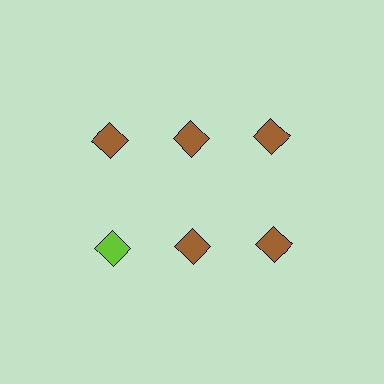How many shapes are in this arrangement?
There are 6 shapes arranged in a grid pattern.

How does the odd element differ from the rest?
It has a different color: lime instead of brown.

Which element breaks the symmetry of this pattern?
The lime diamond in the second row, leftmost column breaks the symmetry. All other shapes are brown diamonds.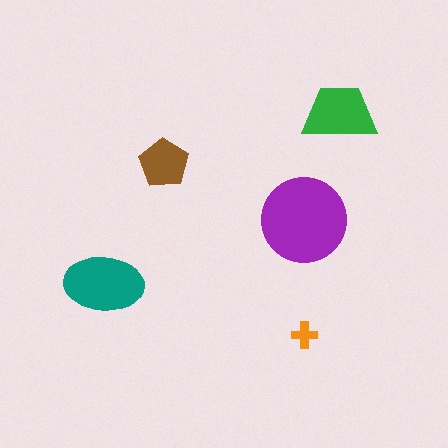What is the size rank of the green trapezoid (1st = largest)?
3rd.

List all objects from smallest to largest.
The orange cross, the brown pentagon, the green trapezoid, the teal ellipse, the purple circle.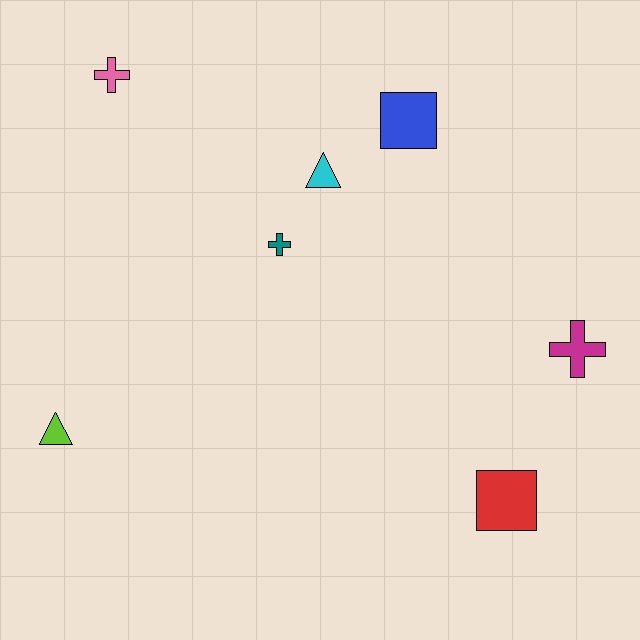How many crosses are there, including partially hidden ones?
There are 3 crosses.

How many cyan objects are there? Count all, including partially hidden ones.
There is 1 cyan object.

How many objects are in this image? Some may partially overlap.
There are 7 objects.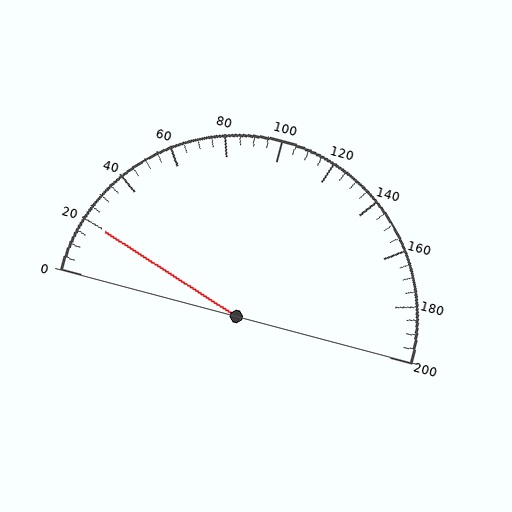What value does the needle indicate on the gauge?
The needle indicates approximately 20.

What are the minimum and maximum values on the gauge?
The gauge ranges from 0 to 200.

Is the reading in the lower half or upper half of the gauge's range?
The reading is in the lower half of the range (0 to 200).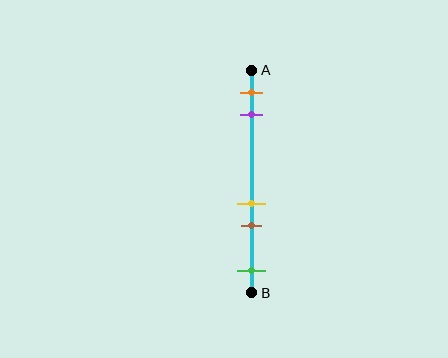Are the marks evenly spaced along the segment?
No, the marks are not evenly spaced.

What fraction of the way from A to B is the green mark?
The green mark is approximately 90% (0.9) of the way from A to B.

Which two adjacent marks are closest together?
The yellow and brown marks are the closest adjacent pair.